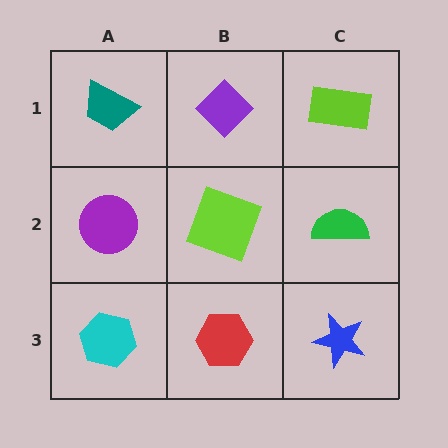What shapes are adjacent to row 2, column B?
A purple diamond (row 1, column B), a red hexagon (row 3, column B), a purple circle (row 2, column A), a green semicircle (row 2, column C).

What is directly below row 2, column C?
A blue star.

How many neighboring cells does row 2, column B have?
4.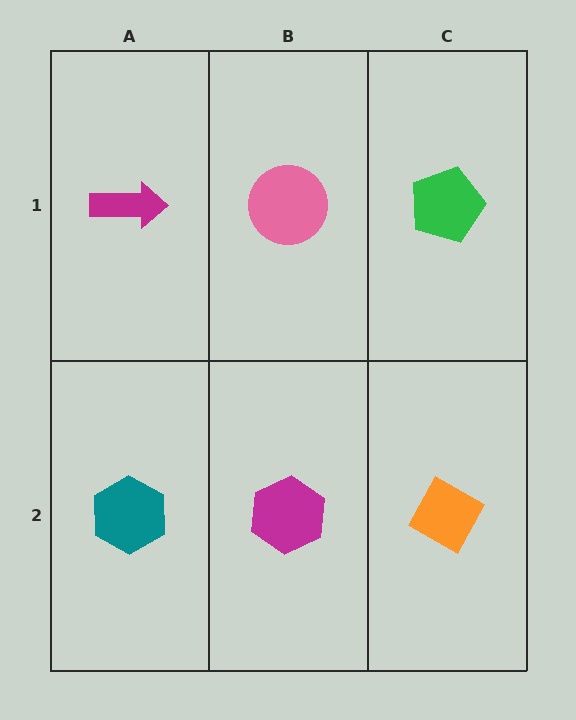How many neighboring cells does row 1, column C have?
2.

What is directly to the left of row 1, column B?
A magenta arrow.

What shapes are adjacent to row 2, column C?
A green pentagon (row 1, column C), a magenta hexagon (row 2, column B).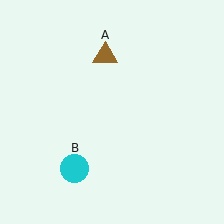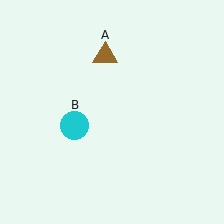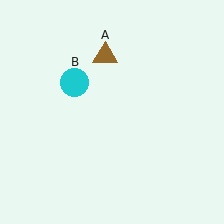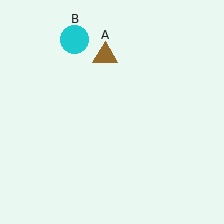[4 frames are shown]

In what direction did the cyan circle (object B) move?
The cyan circle (object B) moved up.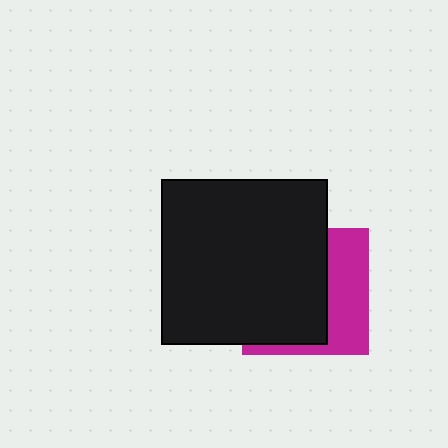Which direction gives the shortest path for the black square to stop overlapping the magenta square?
Moving left gives the shortest separation.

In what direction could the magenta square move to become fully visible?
The magenta square could move right. That would shift it out from behind the black square entirely.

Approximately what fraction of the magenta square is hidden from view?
Roughly 62% of the magenta square is hidden behind the black square.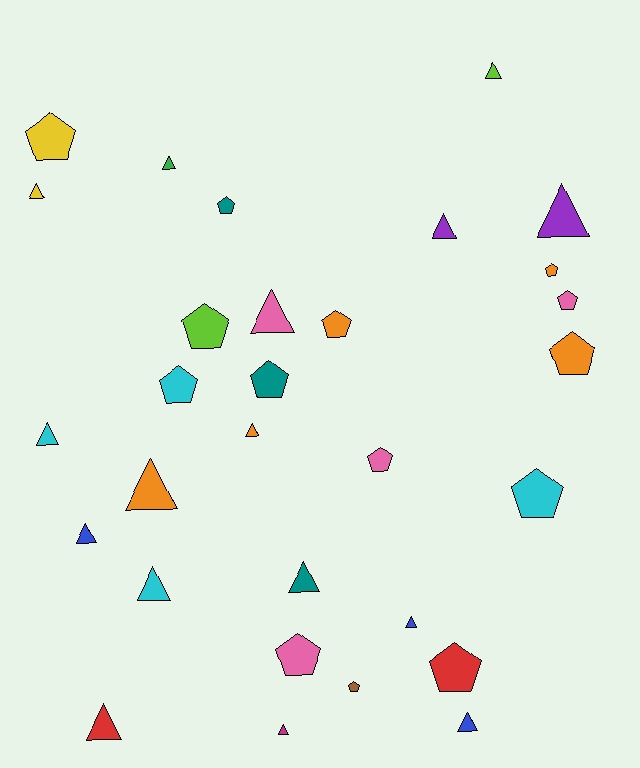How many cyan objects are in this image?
There are 4 cyan objects.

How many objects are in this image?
There are 30 objects.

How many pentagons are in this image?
There are 14 pentagons.